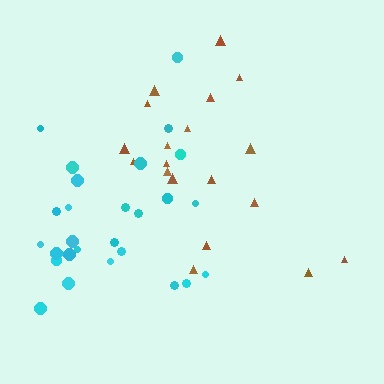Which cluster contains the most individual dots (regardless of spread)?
Cyan (27).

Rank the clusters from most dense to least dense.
cyan, brown.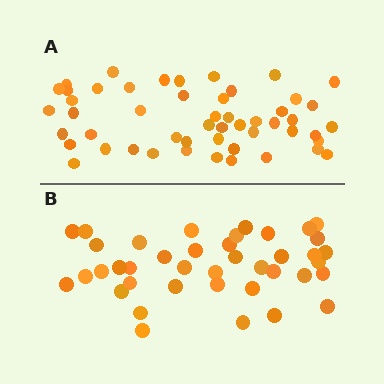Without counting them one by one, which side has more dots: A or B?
Region A (the top region) has more dots.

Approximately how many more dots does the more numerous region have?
Region A has roughly 12 or so more dots than region B.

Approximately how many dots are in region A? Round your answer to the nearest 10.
About 50 dots. (The exact count is 51, which rounds to 50.)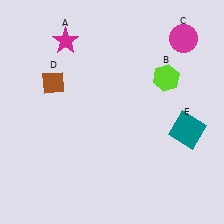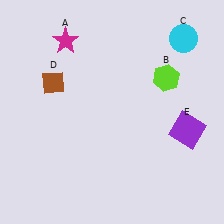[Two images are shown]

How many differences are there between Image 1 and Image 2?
There are 2 differences between the two images.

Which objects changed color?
C changed from magenta to cyan. E changed from teal to purple.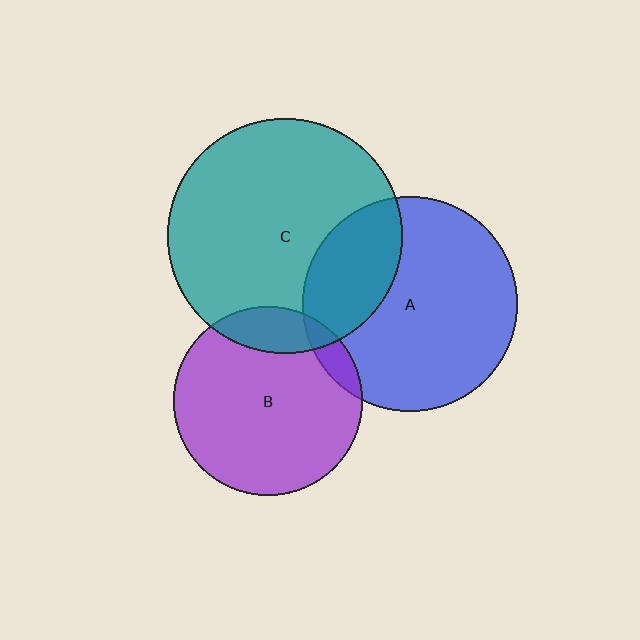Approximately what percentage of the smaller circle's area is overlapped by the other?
Approximately 25%.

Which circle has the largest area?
Circle C (teal).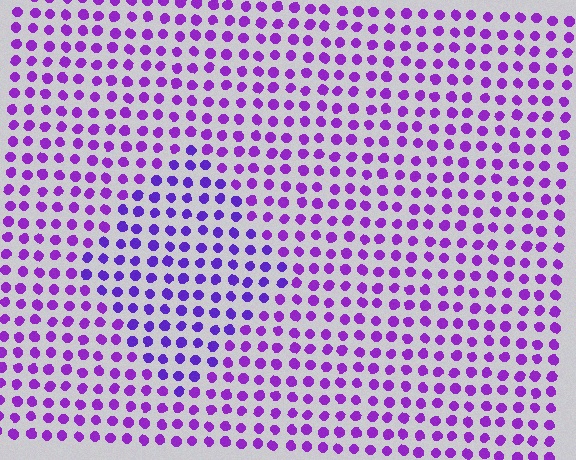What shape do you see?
I see a diamond.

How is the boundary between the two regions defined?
The boundary is defined purely by a slight shift in hue (about 21 degrees). Spacing, size, and orientation are identical on both sides.